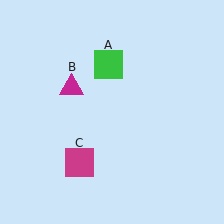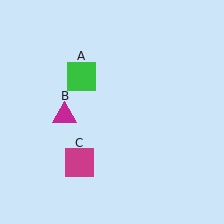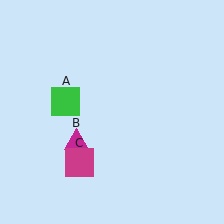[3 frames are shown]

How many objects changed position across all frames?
2 objects changed position: green square (object A), magenta triangle (object B).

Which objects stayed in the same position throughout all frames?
Magenta square (object C) remained stationary.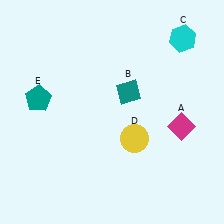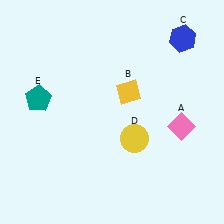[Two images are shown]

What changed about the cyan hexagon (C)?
In Image 1, C is cyan. In Image 2, it changed to blue.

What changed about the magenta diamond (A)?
In Image 1, A is magenta. In Image 2, it changed to pink.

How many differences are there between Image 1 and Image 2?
There are 3 differences between the two images.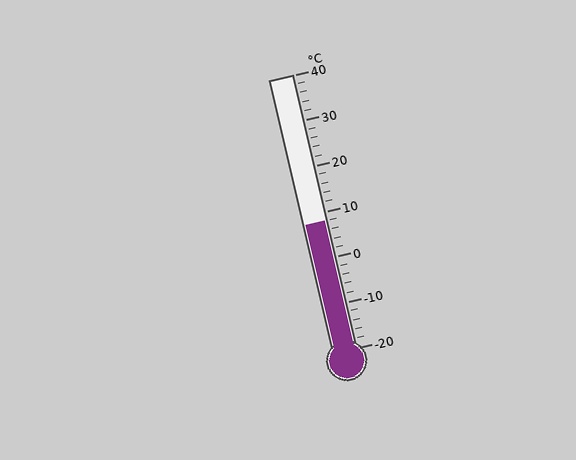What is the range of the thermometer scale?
The thermometer scale ranges from -20°C to 40°C.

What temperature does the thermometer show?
The thermometer shows approximately 8°C.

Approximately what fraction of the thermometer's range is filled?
The thermometer is filled to approximately 45% of its range.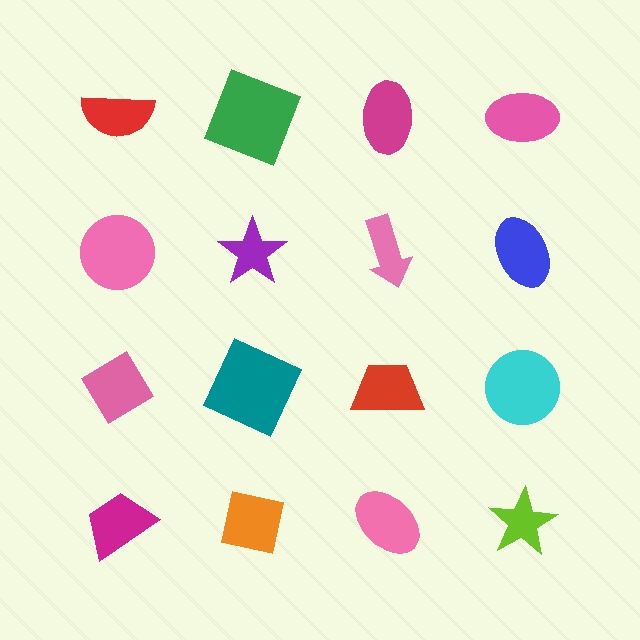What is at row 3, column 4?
A cyan circle.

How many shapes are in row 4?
4 shapes.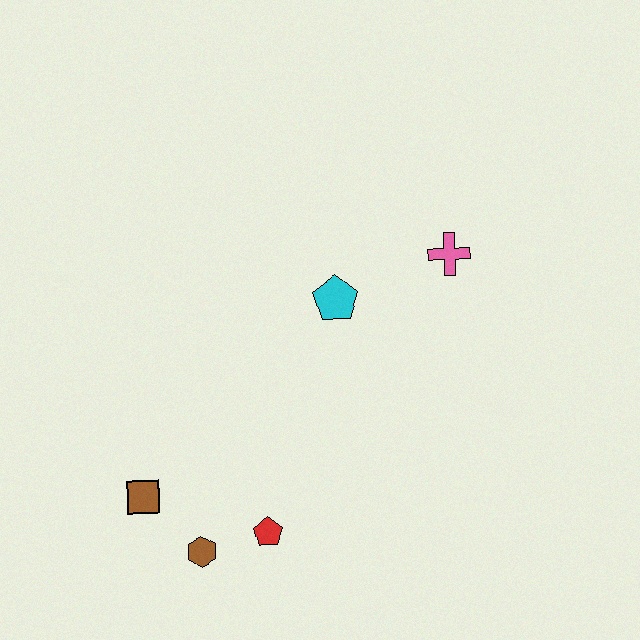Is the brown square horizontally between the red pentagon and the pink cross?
No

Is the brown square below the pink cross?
Yes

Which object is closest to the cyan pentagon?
The pink cross is closest to the cyan pentagon.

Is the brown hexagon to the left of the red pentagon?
Yes